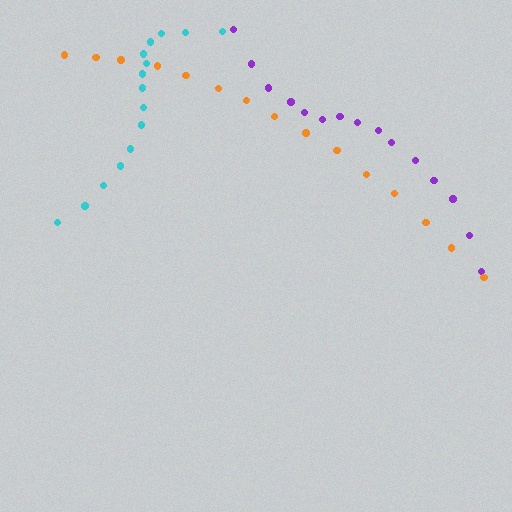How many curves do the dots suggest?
There are 3 distinct paths.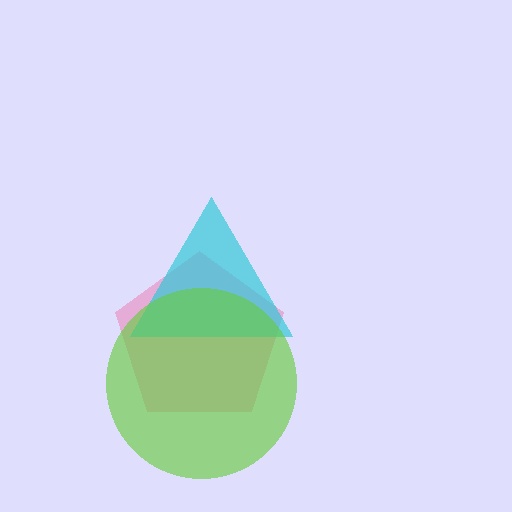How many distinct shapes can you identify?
There are 3 distinct shapes: a pink pentagon, a cyan triangle, a lime circle.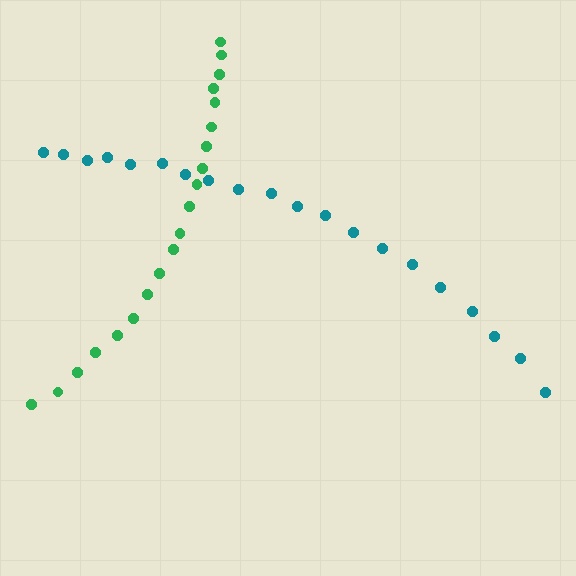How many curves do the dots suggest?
There are 2 distinct paths.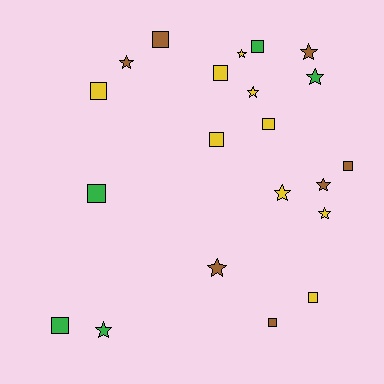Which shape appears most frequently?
Square, with 11 objects.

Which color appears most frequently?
Yellow, with 9 objects.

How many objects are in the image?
There are 21 objects.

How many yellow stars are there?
There are 4 yellow stars.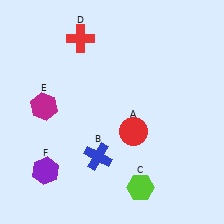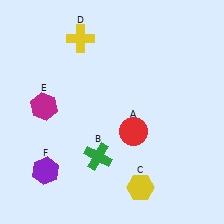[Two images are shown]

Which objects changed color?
B changed from blue to green. C changed from lime to yellow. D changed from red to yellow.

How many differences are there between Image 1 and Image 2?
There are 3 differences between the two images.